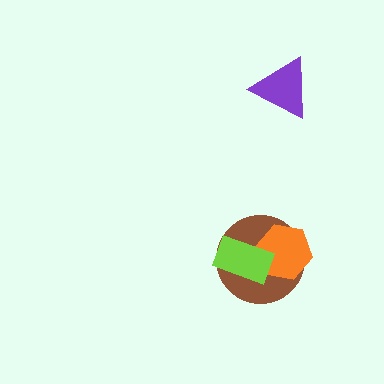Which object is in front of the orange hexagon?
The lime rectangle is in front of the orange hexagon.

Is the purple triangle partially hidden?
No, no other shape covers it.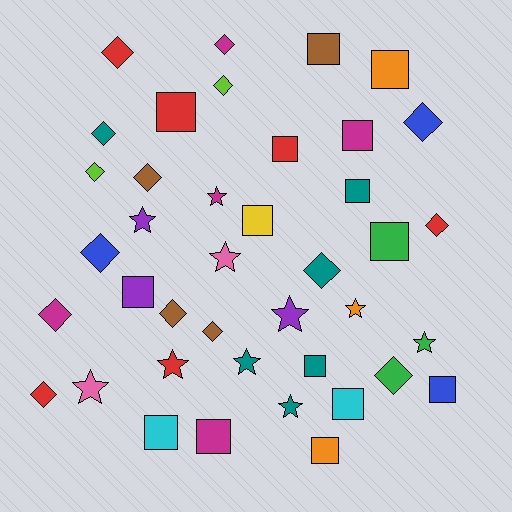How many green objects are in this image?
There are 3 green objects.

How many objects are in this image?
There are 40 objects.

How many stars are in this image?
There are 10 stars.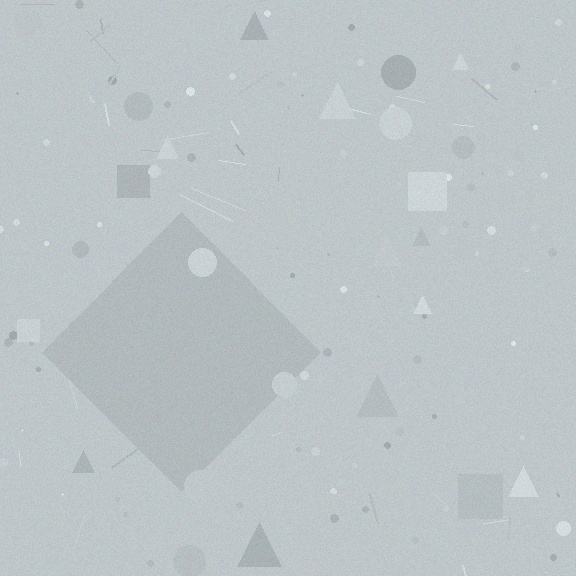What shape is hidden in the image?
A diamond is hidden in the image.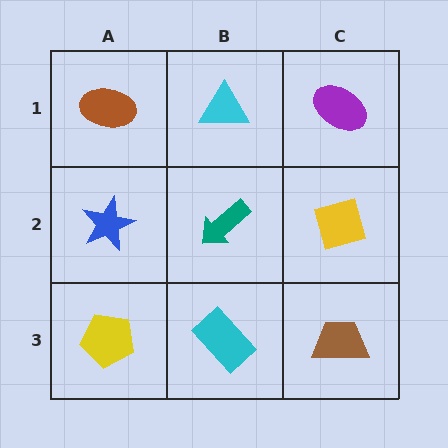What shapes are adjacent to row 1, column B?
A teal arrow (row 2, column B), a brown ellipse (row 1, column A), a purple ellipse (row 1, column C).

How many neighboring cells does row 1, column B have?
3.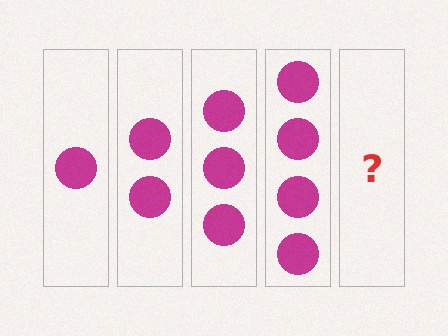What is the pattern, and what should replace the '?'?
The pattern is that each step adds one more circle. The '?' should be 5 circles.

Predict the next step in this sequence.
The next step is 5 circles.